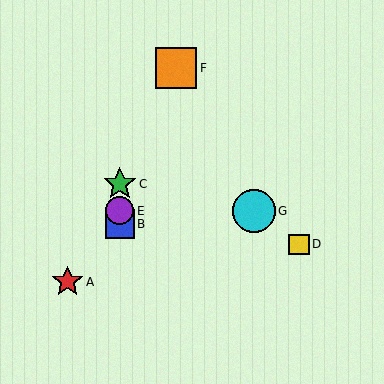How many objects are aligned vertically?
3 objects (B, C, E) are aligned vertically.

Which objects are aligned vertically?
Objects B, C, E are aligned vertically.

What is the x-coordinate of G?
Object G is at x≈254.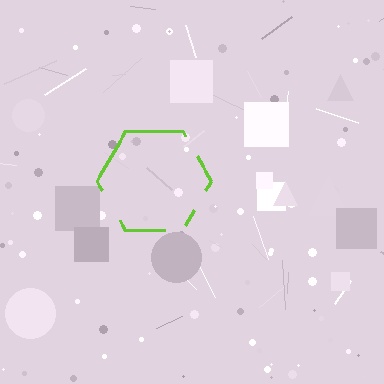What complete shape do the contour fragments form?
The contour fragments form a hexagon.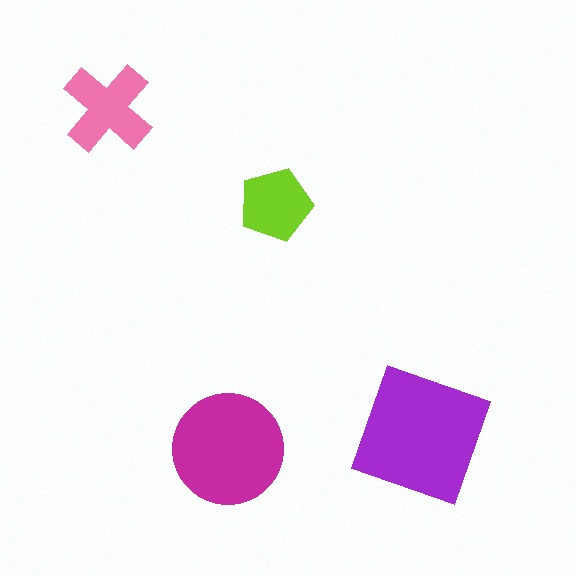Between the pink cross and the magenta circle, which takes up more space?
The magenta circle.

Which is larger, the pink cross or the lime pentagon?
The pink cross.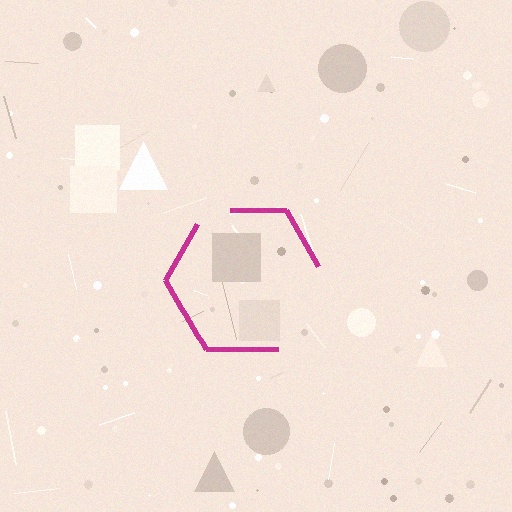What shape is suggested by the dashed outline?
The dashed outline suggests a hexagon.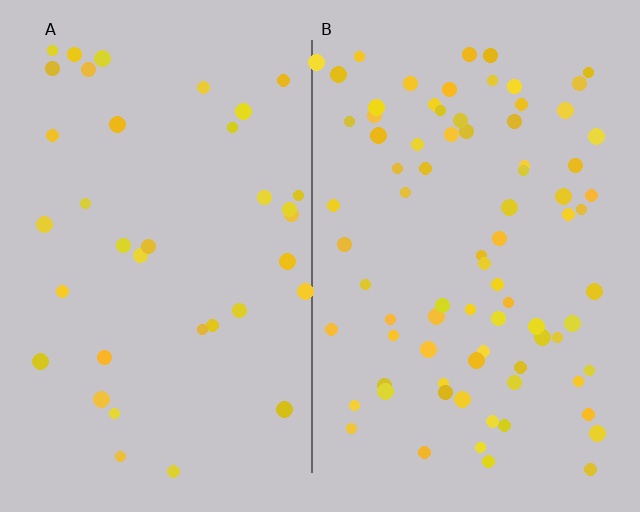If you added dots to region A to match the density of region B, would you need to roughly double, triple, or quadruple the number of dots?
Approximately double.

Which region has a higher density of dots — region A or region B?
B (the right).